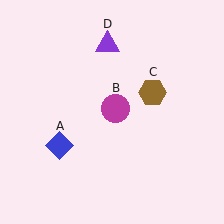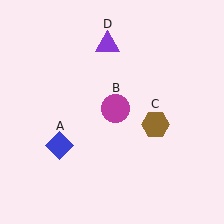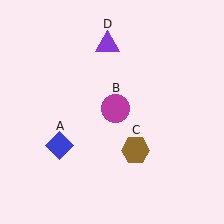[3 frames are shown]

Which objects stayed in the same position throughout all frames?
Blue diamond (object A) and magenta circle (object B) and purple triangle (object D) remained stationary.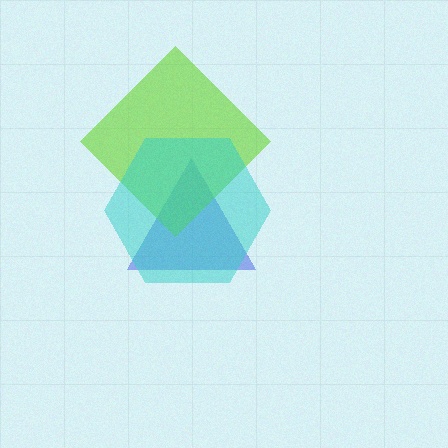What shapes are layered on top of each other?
The layered shapes are: a blue triangle, a lime diamond, a cyan hexagon.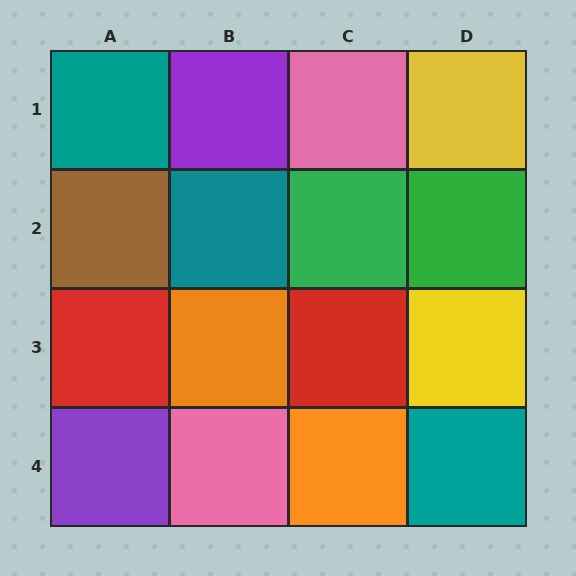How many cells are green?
2 cells are green.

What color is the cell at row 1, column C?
Pink.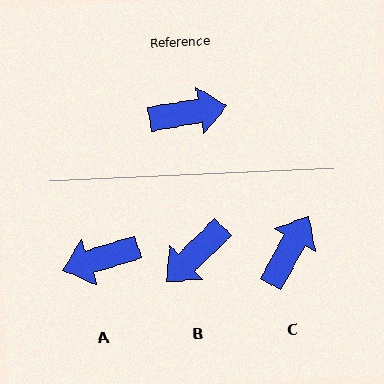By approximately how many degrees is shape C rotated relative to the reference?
Approximately 51 degrees counter-clockwise.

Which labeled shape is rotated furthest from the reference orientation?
A, about 172 degrees away.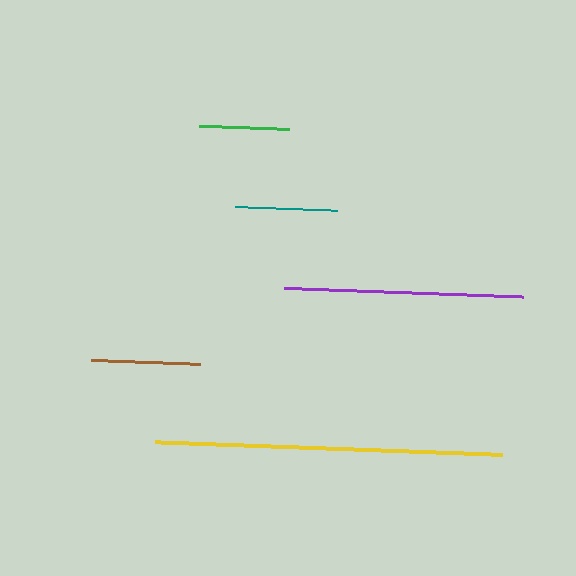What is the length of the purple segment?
The purple segment is approximately 238 pixels long.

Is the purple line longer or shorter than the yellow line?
The yellow line is longer than the purple line.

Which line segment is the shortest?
The green line is the shortest at approximately 90 pixels.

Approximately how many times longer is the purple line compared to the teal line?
The purple line is approximately 2.4 times the length of the teal line.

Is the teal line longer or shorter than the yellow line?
The yellow line is longer than the teal line.